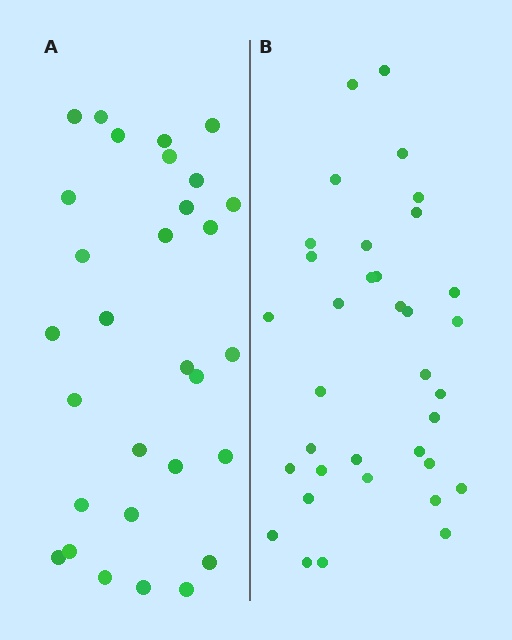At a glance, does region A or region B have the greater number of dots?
Region B (the right region) has more dots.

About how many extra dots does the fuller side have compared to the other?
Region B has about 5 more dots than region A.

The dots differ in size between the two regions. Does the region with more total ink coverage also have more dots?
No. Region A has more total ink coverage because its dots are larger, but region B actually contains more individual dots. Total area can be misleading — the number of items is what matters here.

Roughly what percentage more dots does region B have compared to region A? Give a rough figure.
About 15% more.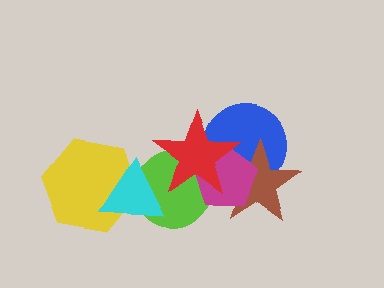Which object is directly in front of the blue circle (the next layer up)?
The brown star is directly in front of the blue circle.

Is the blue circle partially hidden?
Yes, it is partially covered by another shape.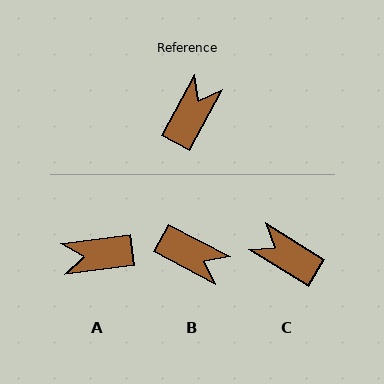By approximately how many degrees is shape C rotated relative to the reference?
Approximately 87 degrees counter-clockwise.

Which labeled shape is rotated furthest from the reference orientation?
A, about 126 degrees away.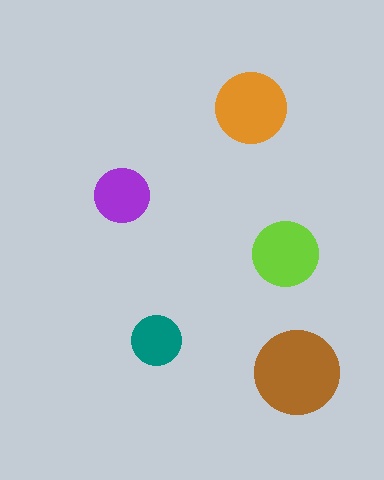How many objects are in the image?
There are 5 objects in the image.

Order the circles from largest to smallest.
the brown one, the orange one, the lime one, the purple one, the teal one.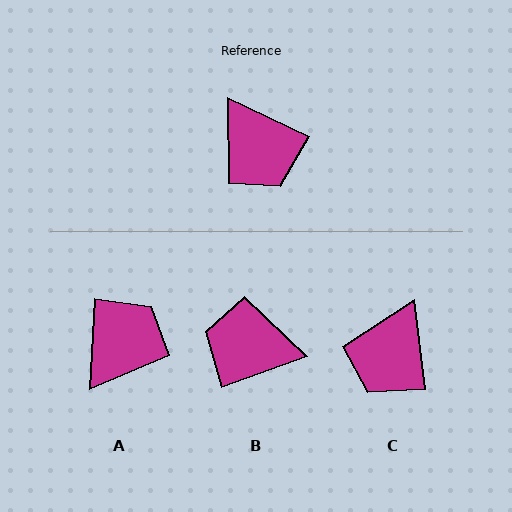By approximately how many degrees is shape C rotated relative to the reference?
Approximately 57 degrees clockwise.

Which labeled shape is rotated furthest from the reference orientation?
B, about 135 degrees away.